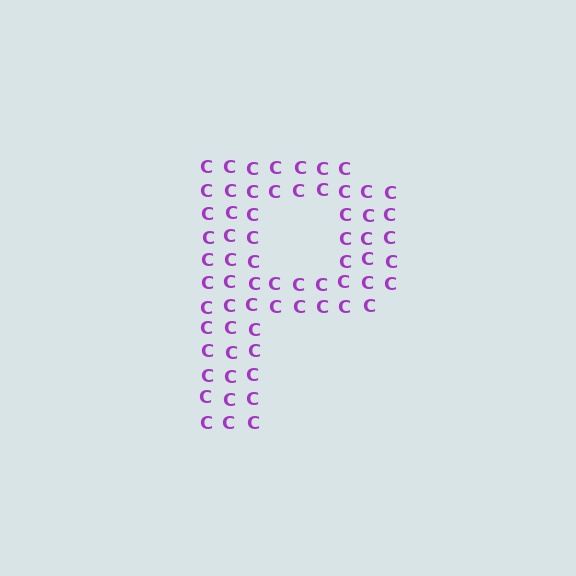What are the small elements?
The small elements are letter C's.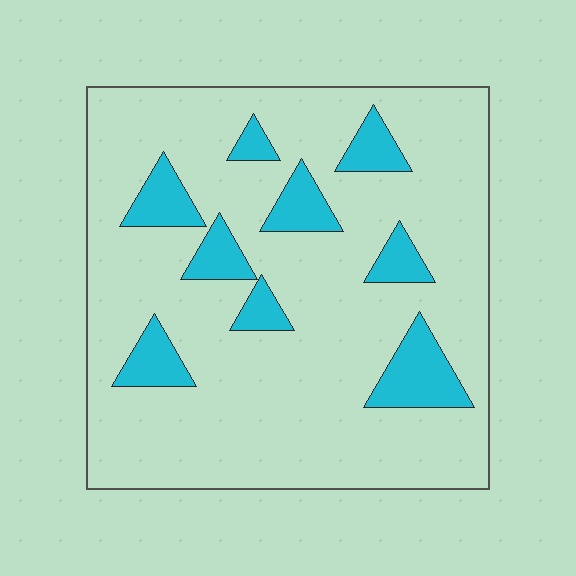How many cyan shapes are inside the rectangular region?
9.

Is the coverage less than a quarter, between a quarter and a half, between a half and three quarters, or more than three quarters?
Less than a quarter.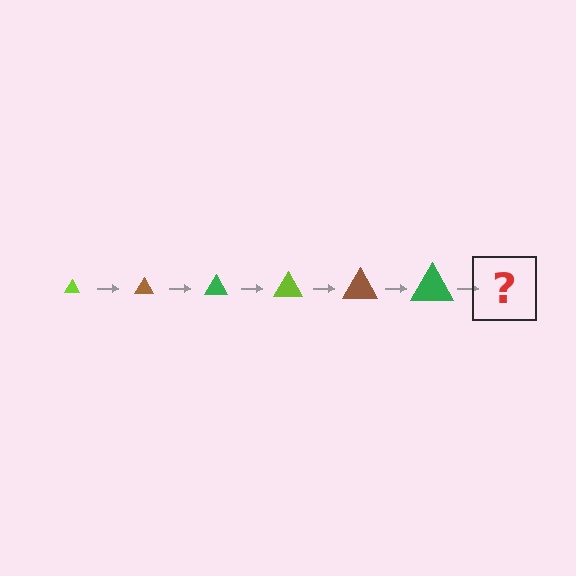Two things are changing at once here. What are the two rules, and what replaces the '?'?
The two rules are that the triangle grows larger each step and the color cycles through lime, brown, and green. The '?' should be a lime triangle, larger than the previous one.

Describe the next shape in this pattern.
It should be a lime triangle, larger than the previous one.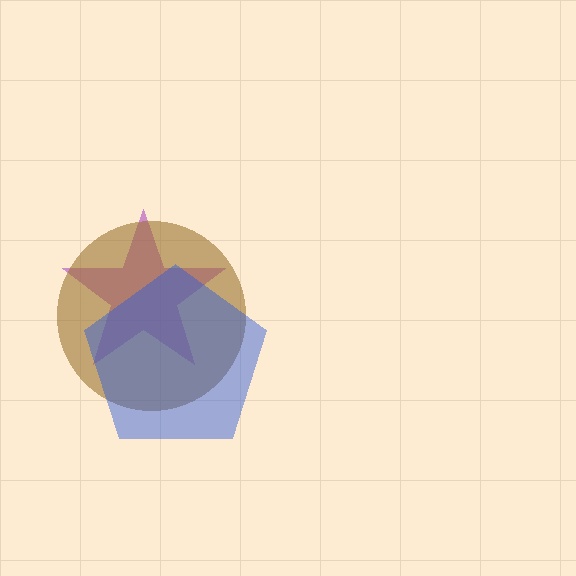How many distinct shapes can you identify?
There are 3 distinct shapes: a purple star, a brown circle, a blue pentagon.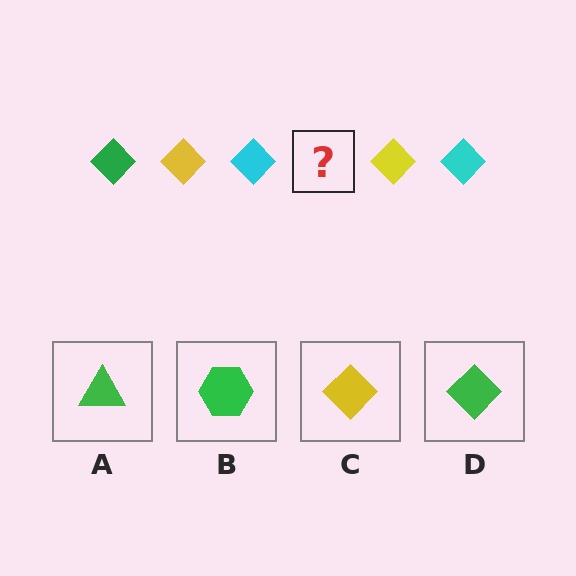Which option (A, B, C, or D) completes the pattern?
D.